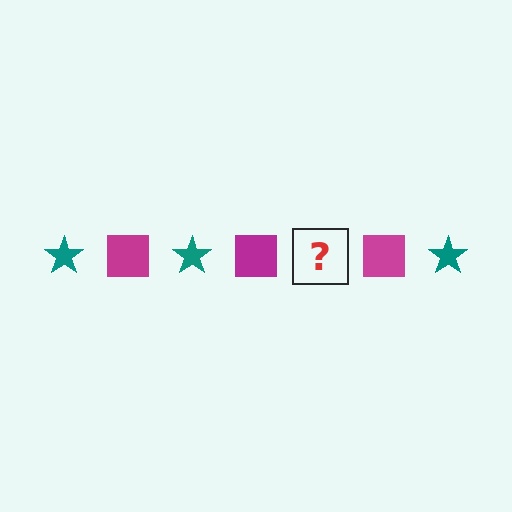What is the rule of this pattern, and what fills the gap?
The rule is that the pattern alternates between teal star and magenta square. The gap should be filled with a teal star.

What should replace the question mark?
The question mark should be replaced with a teal star.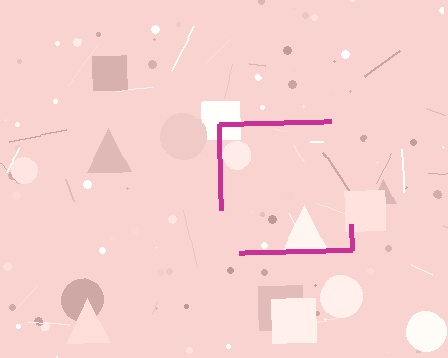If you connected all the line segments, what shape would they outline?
They would outline a square.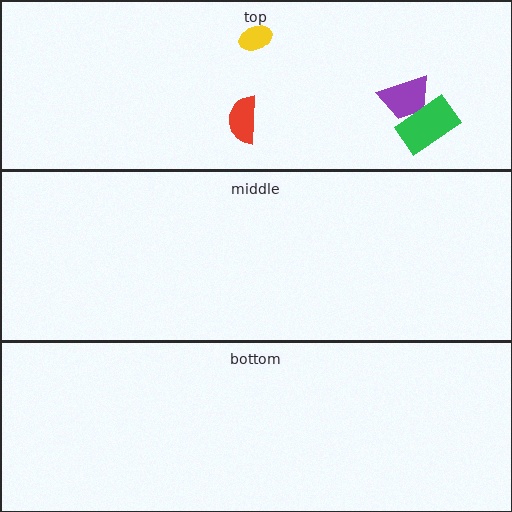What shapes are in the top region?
The purple trapezoid, the green rectangle, the red semicircle, the yellow ellipse.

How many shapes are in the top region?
4.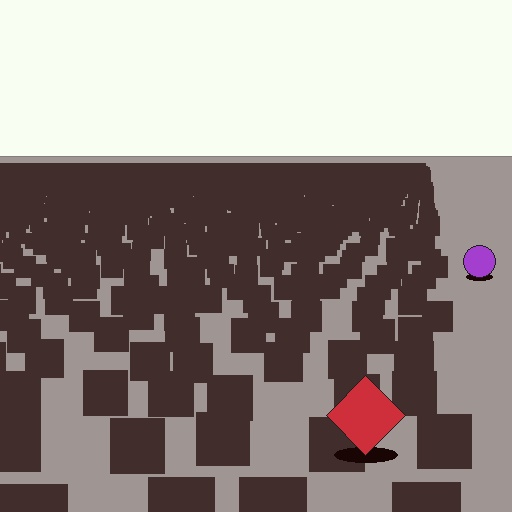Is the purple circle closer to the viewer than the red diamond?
No. The red diamond is closer — you can tell from the texture gradient: the ground texture is coarser near it.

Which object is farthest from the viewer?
The purple circle is farthest from the viewer. It appears smaller and the ground texture around it is denser.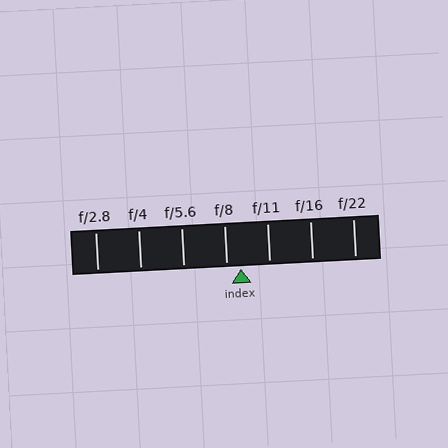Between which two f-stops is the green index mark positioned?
The index mark is between f/8 and f/11.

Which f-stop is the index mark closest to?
The index mark is closest to f/8.